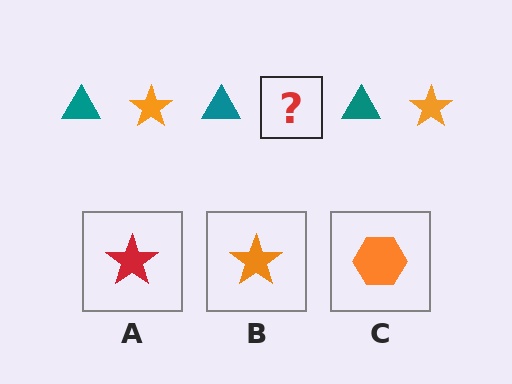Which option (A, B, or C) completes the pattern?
B.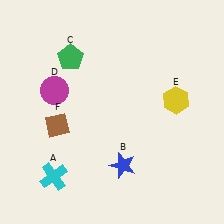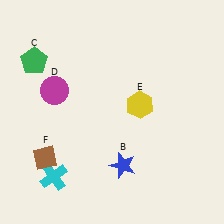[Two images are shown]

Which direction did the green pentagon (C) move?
The green pentagon (C) moved left.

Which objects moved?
The objects that moved are: the green pentagon (C), the yellow hexagon (E), the brown diamond (F).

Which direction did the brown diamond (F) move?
The brown diamond (F) moved down.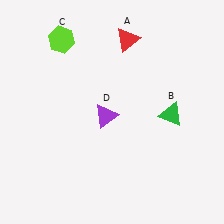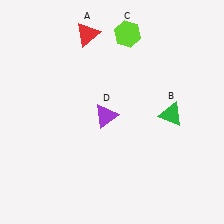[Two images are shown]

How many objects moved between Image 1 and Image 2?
2 objects moved between the two images.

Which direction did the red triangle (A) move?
The red triangle (A) moved left.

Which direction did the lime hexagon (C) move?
The lime hexagon (C) moved right.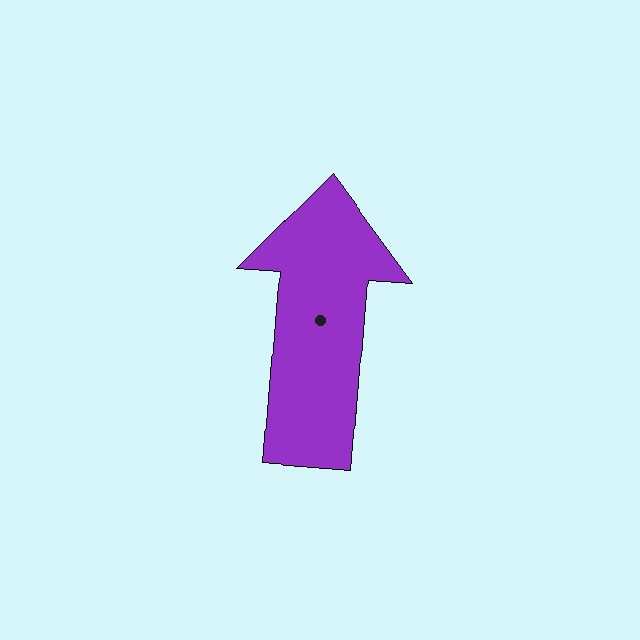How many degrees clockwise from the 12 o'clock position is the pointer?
Approximately 4 degrees.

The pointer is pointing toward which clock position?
Roughly 12 o'clock.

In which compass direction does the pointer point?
North.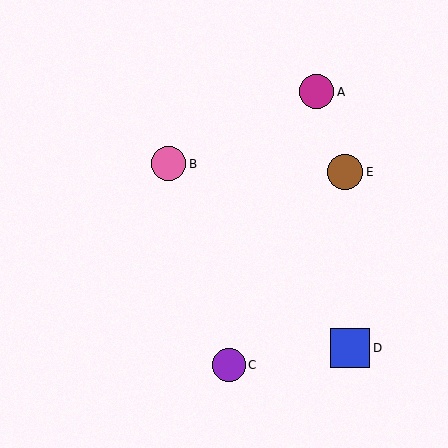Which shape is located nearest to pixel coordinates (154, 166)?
The pink circle (labeled B) at (169, 164) is nearest to that location.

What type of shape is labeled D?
Shape D is a blue square.